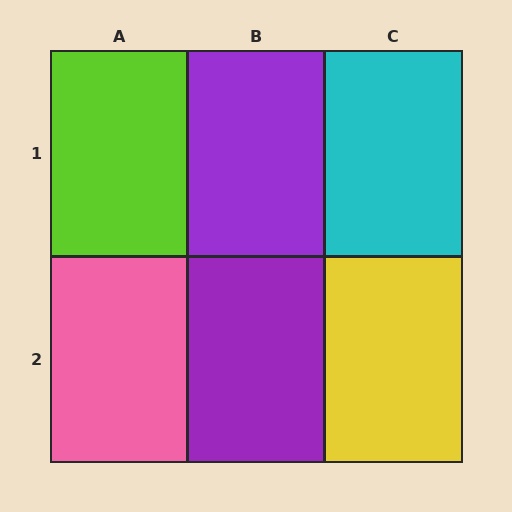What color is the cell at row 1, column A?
Lime.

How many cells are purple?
2 cells are purple.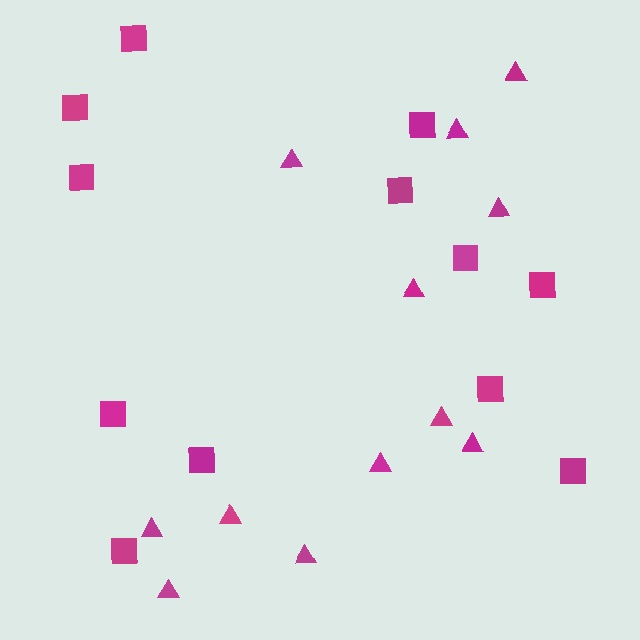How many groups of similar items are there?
There are 2 groups: one group of squares (12) and one group of triangles (12).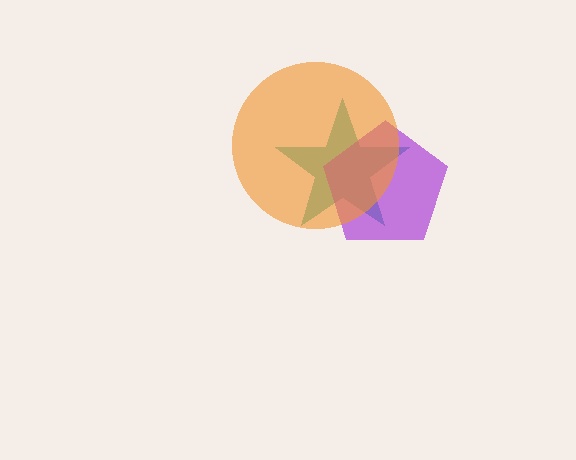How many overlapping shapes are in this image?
There are 3 overlapping shapes in the image.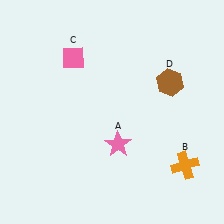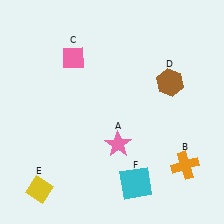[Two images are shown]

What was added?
A yellow diamond (E), a cyan square (F) were added in Image 2.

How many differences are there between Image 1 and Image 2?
There are 2 differences between the two images.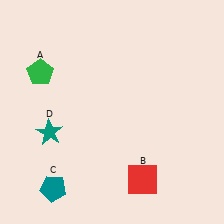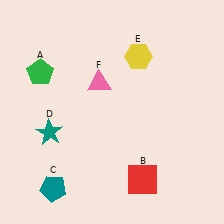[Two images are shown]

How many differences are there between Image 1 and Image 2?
There are 2 differences between the two images.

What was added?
A yellow hexagon (E), a pink triangle (F) were added in Image 2.